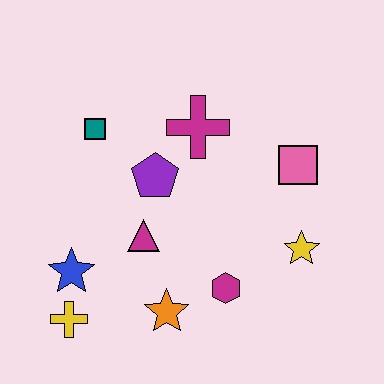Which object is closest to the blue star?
The yellow cross is closest to the blue star.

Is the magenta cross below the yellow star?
No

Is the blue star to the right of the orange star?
No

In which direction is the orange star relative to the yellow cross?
The orange star is to the right of the yellow cross.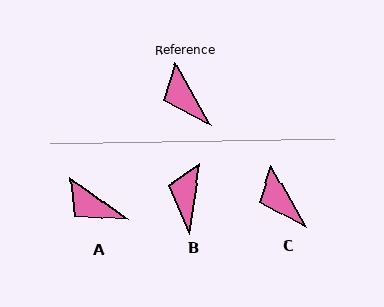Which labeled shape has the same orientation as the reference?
C.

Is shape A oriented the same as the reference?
No, it is off by about 24 degrees.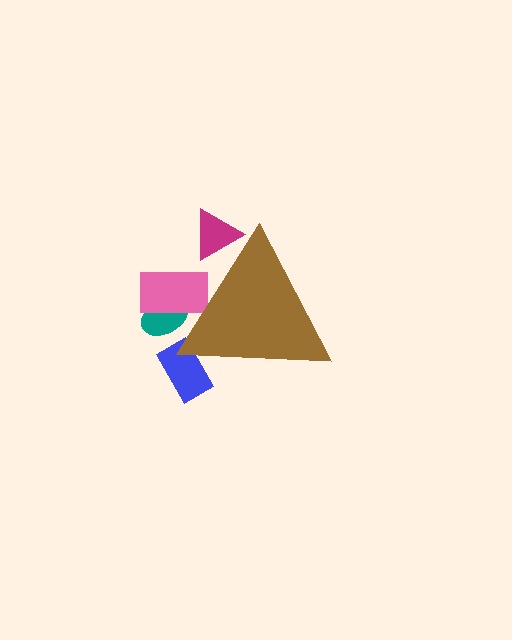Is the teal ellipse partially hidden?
Yes, the teal ellipse is partially hidden behind the brown triangle.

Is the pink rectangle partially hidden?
Yes, the pink rectangle is partially hidden behind the brown triangle.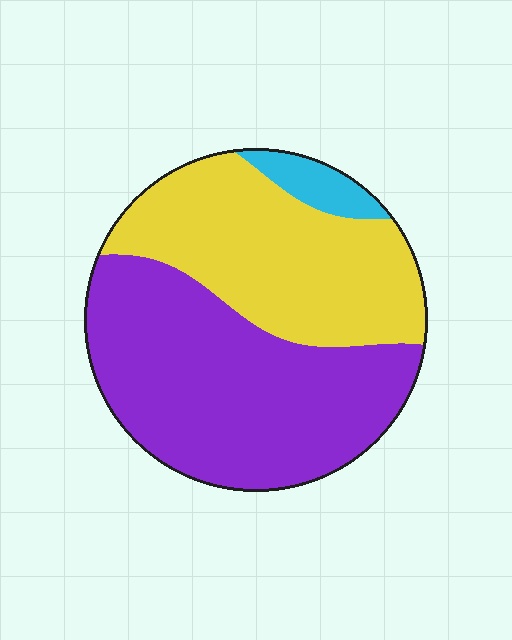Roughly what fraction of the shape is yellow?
Yellow covers about 40% of the shape.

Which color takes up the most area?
Purple, at roughly 55%.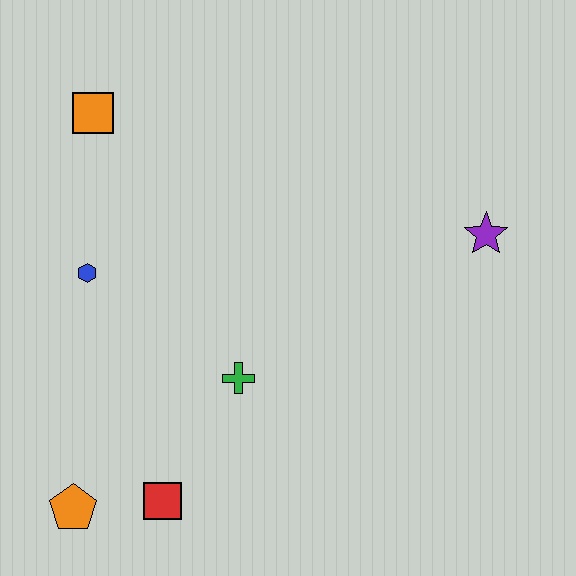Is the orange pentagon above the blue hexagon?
No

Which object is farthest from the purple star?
The orange pentagon is farthest from the purple star.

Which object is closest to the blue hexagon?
The orange square is closest to the blue hexagon.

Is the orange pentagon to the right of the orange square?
No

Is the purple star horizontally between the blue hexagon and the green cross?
No